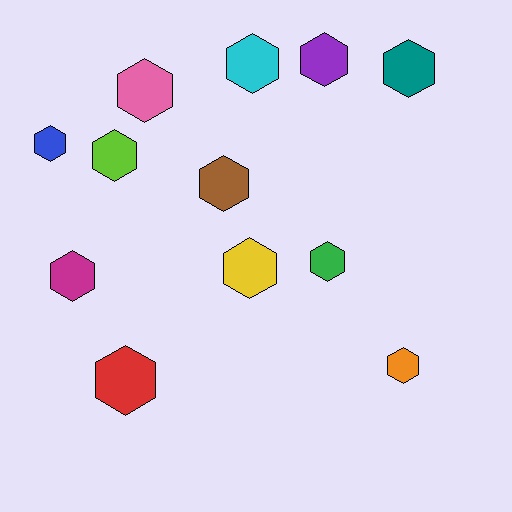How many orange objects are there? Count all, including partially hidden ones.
There is 1 orange object.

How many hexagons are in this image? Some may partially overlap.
There are 12 hexagons.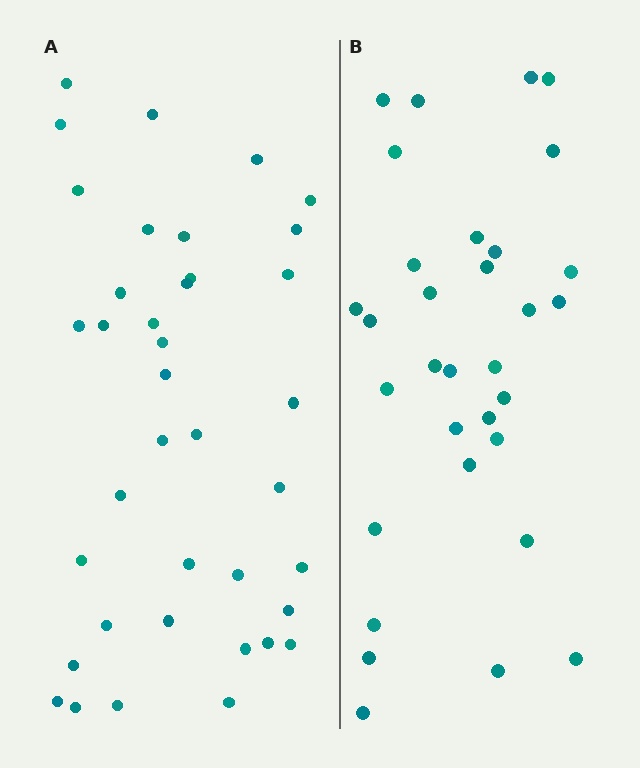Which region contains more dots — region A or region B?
Region A (the left region) has more dots.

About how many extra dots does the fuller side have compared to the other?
Region A has about 6 more dots than region B.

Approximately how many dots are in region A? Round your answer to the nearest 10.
About 40 dots. (The exact count is 38, which rounds to 40.)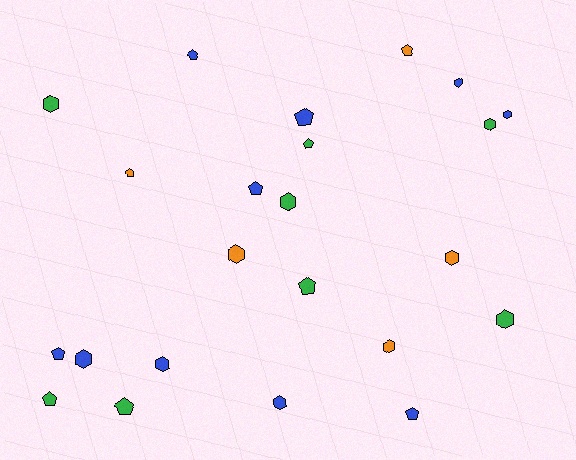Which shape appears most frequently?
Hexagon, with 12 objects.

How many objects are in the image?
There are 23 objects.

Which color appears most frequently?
Blue, with 10 objects.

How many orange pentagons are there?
There are 2 orange pentagons.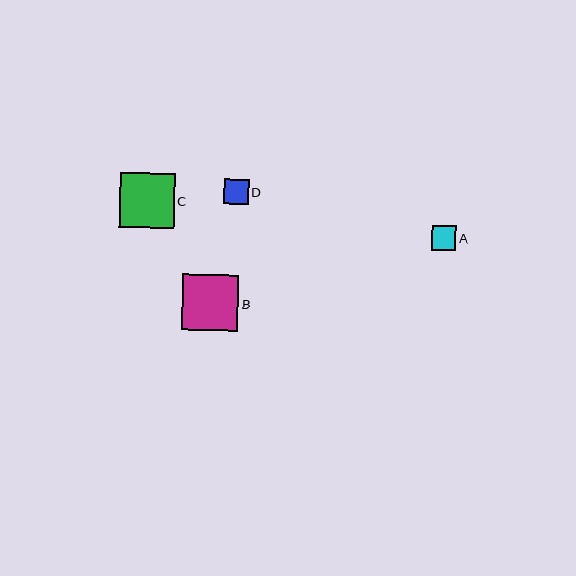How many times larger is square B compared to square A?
Square B is approximately 2.3 times the size of square A.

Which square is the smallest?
Square A is the smallest with a size of approximately 24 pixels.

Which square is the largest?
Square B is the largest with a size of approximately 56 pixels.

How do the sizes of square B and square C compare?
Square B and square C are approximately the same size.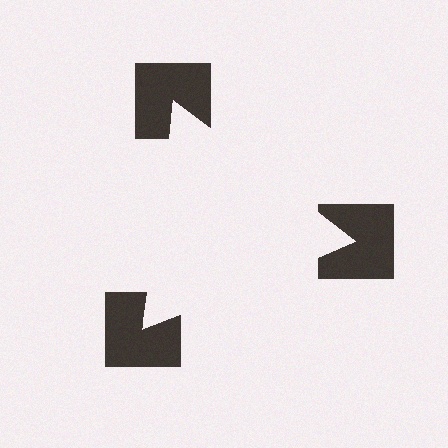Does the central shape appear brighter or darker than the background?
It typically appears slightly brighter than the background, even though no actual brightness change is drawn.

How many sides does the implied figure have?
3 sides.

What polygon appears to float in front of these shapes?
An illusory triangle — its edges are inferred from the aligned wedge cuts in the notched squares, not physically drawn.